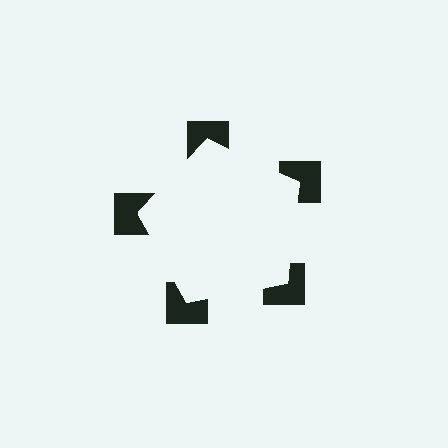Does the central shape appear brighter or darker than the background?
It typically appears slightly brighter than the background, even though no actual brightness change is drawn.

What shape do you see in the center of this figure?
An illusory pentagon — its edges are inferred from the aligned wedge cuts in the notched squares, not physically drawn.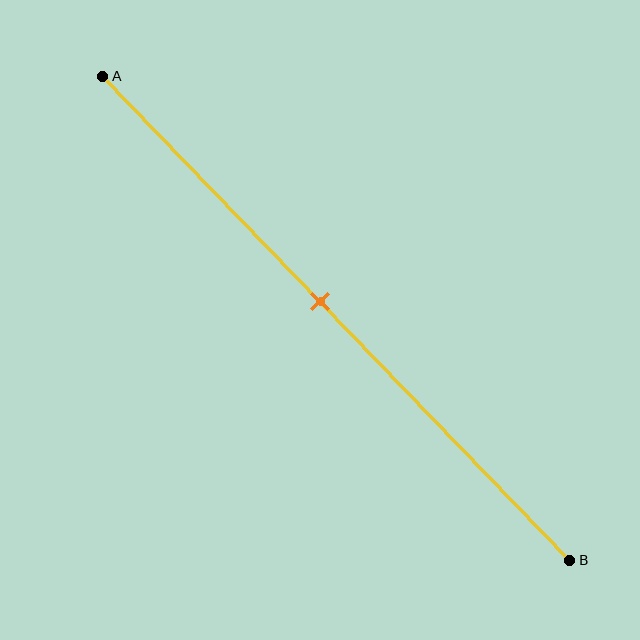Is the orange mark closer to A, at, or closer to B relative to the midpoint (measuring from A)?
The orange mark is closer to point A than the midpoint of segment AB.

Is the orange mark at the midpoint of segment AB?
No, the mark is at about 45% from A, not at the 50% midpoint.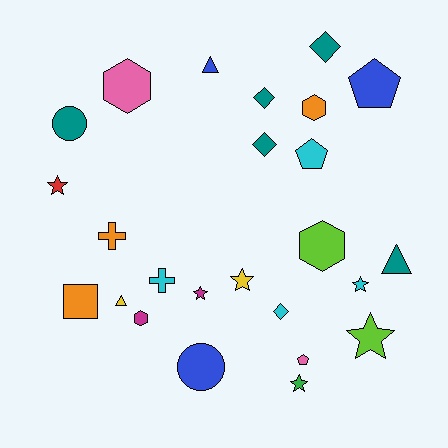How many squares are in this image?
There is 1 square.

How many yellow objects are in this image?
There are 2 yellow objects.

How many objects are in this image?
There are 25 objects.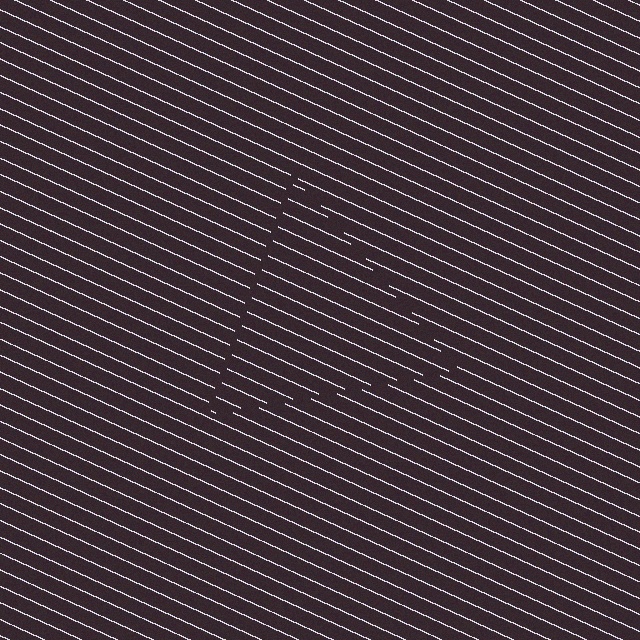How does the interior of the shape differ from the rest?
The interior of the shape contains the same grating, shifted by half a period — the contour is defined by the phase discontinuity where line-ends from the inner and outer gratings abut.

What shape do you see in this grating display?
An illusory triangle. The interior of the shape contains the same grating, shifted by half a period — the contour is defined by the phase discontinuity where line-ends from the inner and outer gratings abut.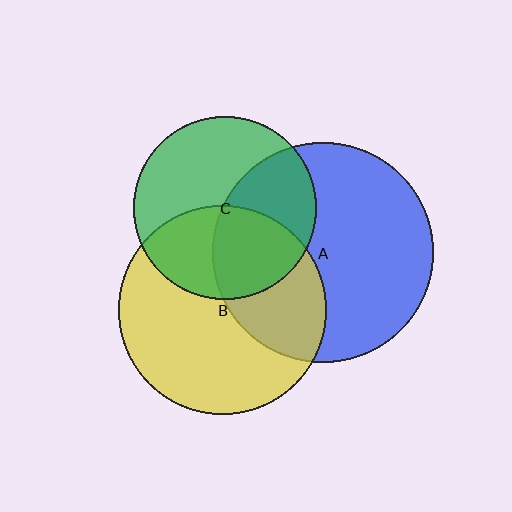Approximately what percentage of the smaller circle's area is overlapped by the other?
Approximately 35%.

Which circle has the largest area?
Circle A (blue).